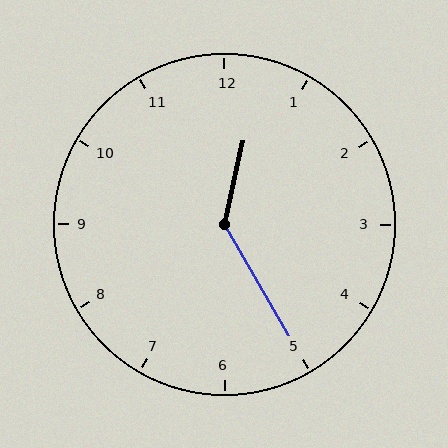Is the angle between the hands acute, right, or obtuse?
It is obtuse.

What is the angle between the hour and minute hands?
Approximately 138 degrees.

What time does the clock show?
12:25.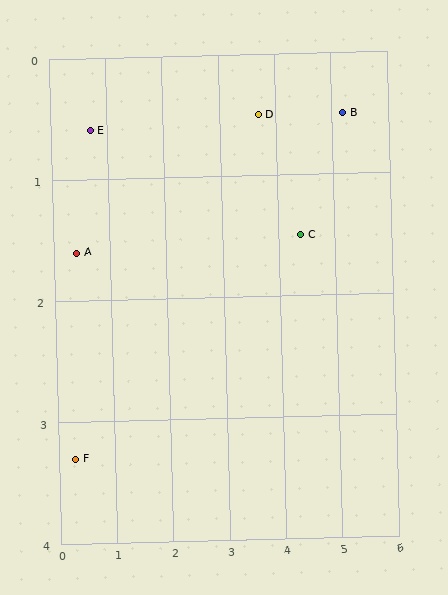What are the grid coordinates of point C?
Point C is at approximately (4.4, 1.5).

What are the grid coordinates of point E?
Point E is at approximately (0.7, 0.6).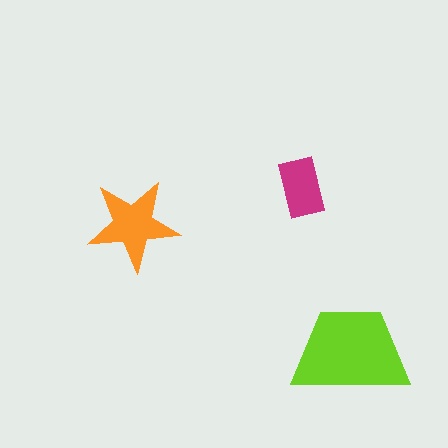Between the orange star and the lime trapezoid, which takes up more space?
The lime trapezoid.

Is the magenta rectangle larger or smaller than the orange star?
Smaller.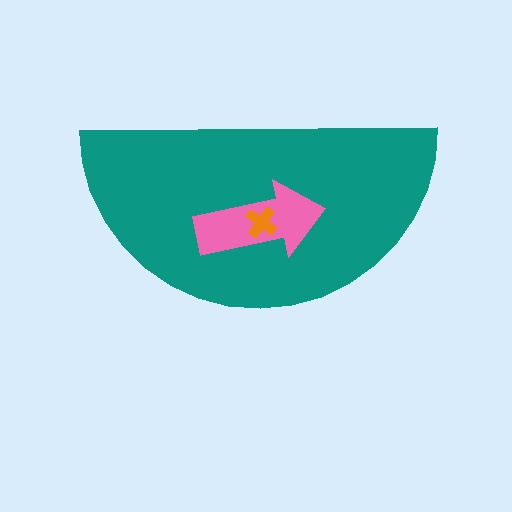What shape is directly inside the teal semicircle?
The pink arrow.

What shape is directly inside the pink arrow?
The orange cross.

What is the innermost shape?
The orange cross.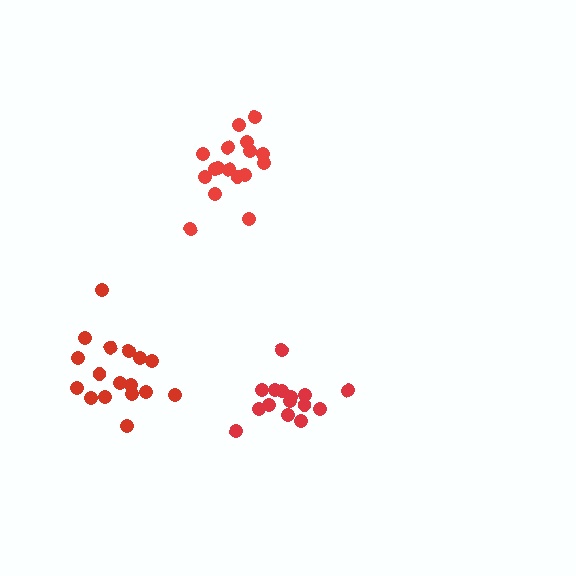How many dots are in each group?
Group 1: 17 dots, Group 2: 15 dots, Group 3: 17 dots (49 total).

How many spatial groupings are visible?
There are 3 spatial groupings.